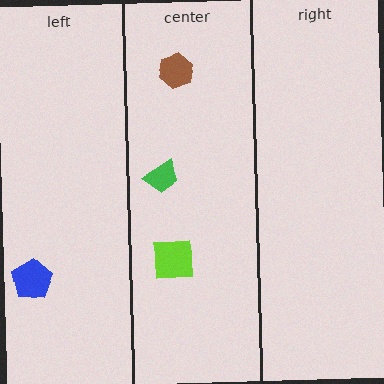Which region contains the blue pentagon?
The left region.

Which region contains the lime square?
The center region.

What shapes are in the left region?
The blue pentagon.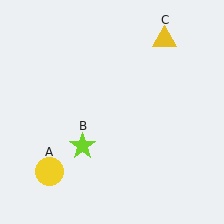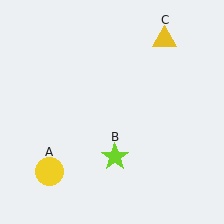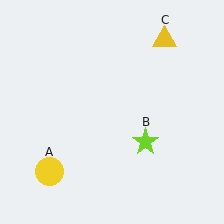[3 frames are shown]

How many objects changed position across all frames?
1 object changed position: lime star (object B).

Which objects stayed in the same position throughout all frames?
Yellow circle (object A) and yellow triangle (object C) remained stationary.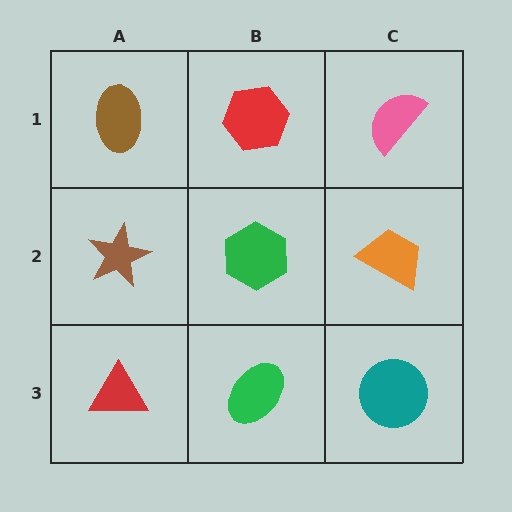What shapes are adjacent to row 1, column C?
An orange trapezoid (row 2, column C), a red hexagon (row 1, column B).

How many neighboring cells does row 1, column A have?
2.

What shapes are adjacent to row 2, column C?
A pink semicircle (row 1, column C), a teal circle (row 3, column C), a green hexagon (row 2, column B).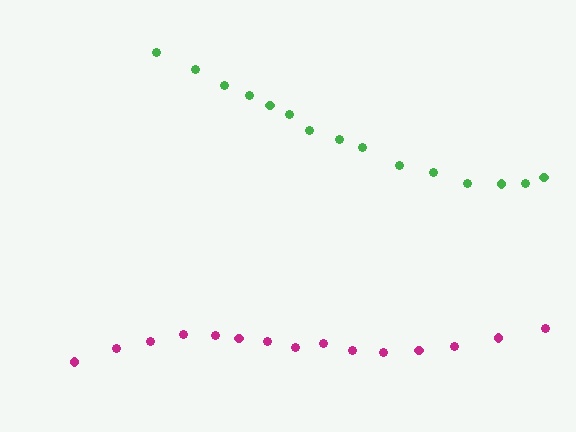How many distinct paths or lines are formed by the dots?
There are 2 distinct paths.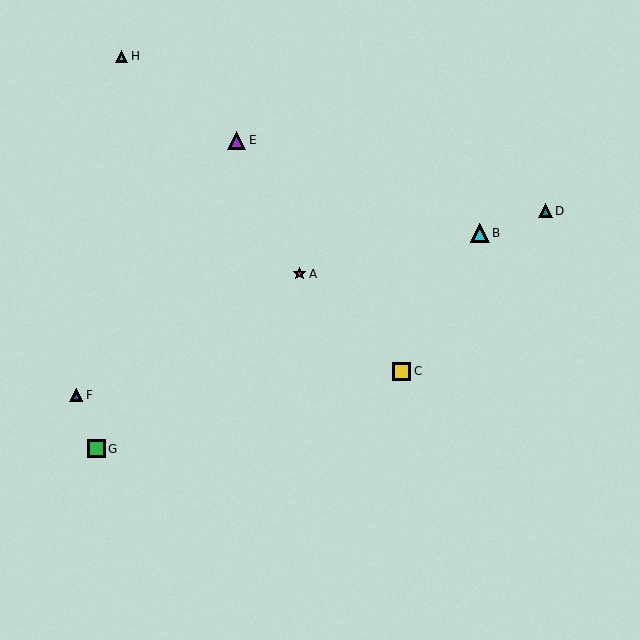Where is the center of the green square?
The center of the green square is at (96, 449).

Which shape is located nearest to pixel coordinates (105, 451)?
The green square (labeled G) at (96, 449) is nearest to that location.